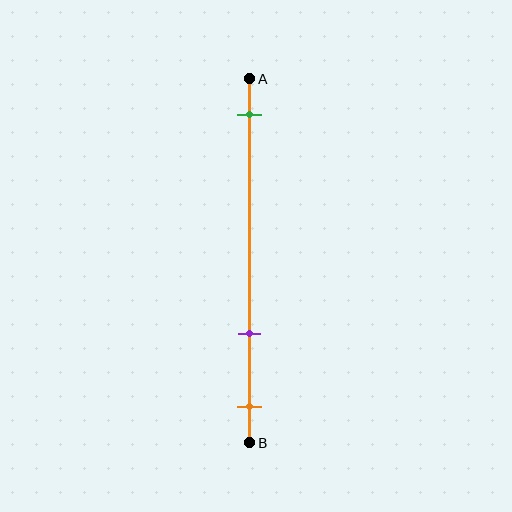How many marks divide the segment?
There are 3 marks dividing the segment.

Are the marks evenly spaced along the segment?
No, the marks are not evenly spaced.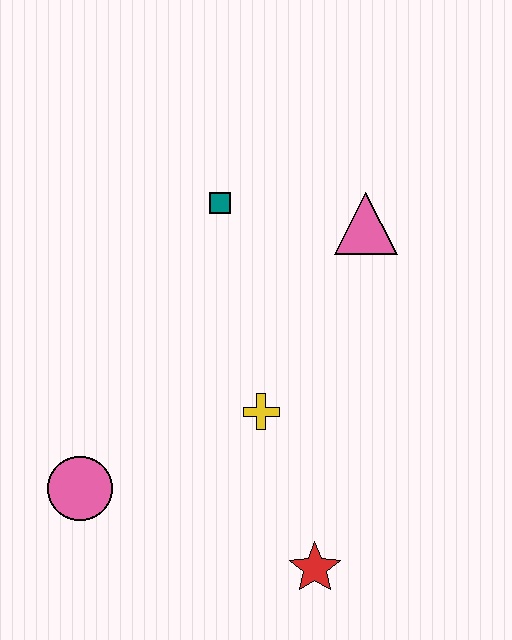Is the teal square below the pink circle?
No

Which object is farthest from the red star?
The teal square is farthest from the red star.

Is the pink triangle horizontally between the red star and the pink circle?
No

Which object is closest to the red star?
The yellow cross is closest to the red star.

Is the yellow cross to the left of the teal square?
No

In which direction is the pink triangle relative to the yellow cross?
The pink triangle is above the yellow cross.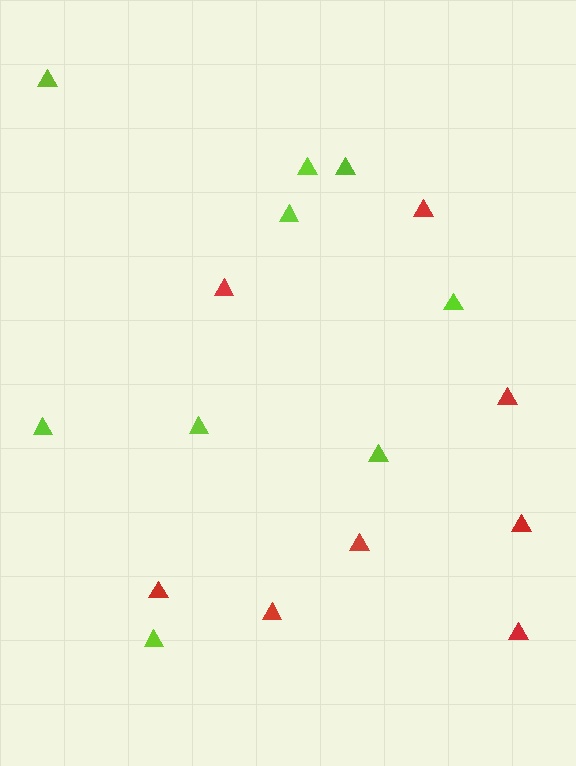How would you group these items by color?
There are 2 groups: one group of red triangles (8) and one group of lime triangles (9).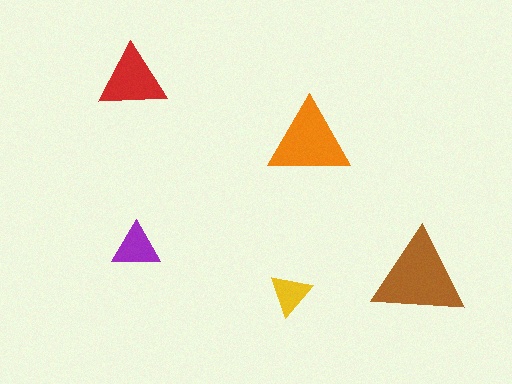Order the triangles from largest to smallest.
the brown one, the orange one, the red one, the purple one, the yellow one.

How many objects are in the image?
There are 5 objects in the image.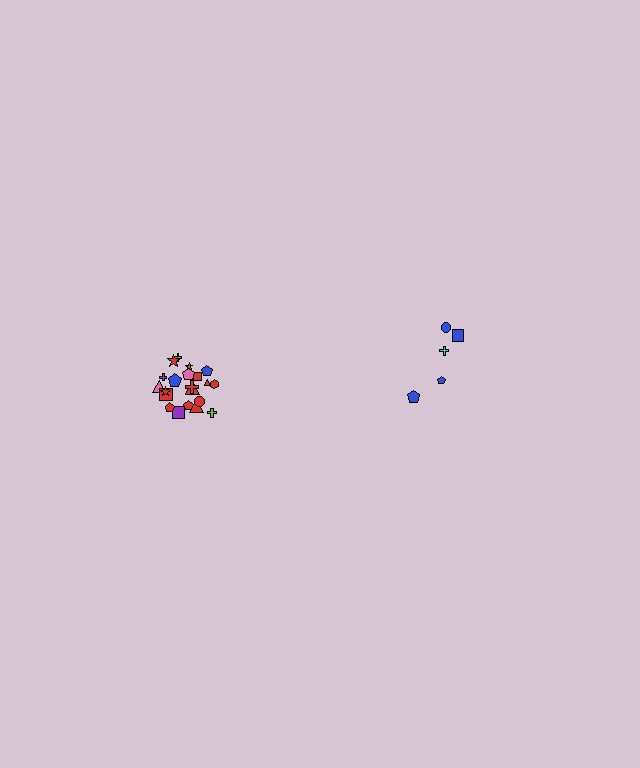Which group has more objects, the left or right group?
The left group.